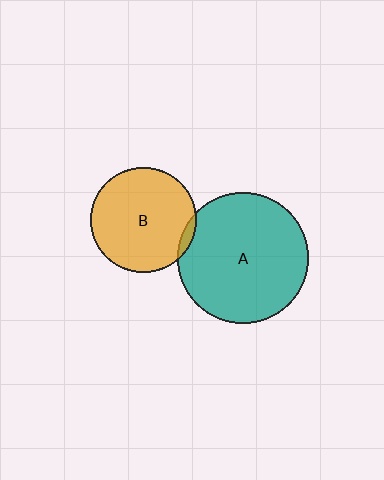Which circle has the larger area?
Circle A (teal).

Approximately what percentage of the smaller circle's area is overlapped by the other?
Approximately 5%.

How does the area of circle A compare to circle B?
Approximately 1.5 times.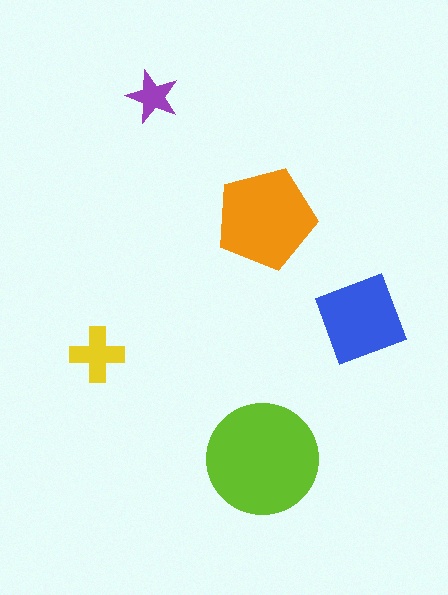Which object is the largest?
The lime circle.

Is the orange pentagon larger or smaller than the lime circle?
Smaller.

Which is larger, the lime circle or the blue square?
The lime circle.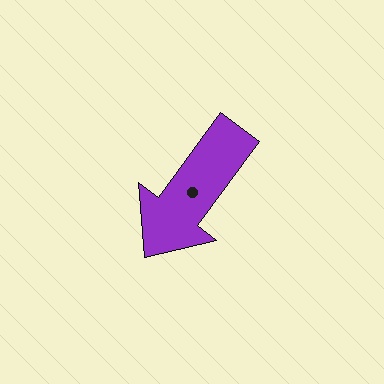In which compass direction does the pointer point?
Southwest.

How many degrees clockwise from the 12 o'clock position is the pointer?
Approximately 216 degrees.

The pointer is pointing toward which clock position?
Roughly 7 o'clock.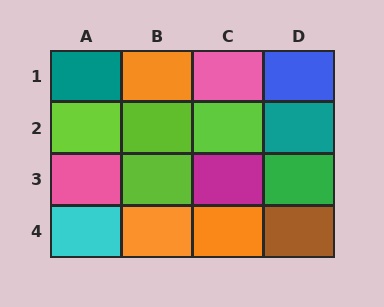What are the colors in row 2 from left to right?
Lime, lime, lime, teal.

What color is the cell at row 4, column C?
Orange.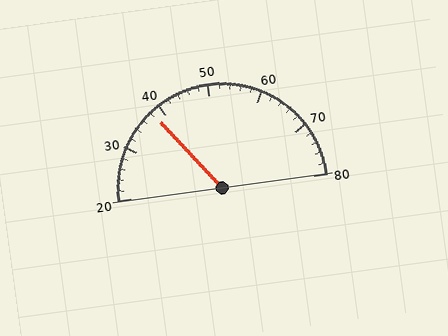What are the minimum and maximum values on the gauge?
The gauge ranges from 20 to 80.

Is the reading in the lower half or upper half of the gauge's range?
The reading is in the lower half of the range (20 to 80).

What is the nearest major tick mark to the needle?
The nearest major tick mark is 40.